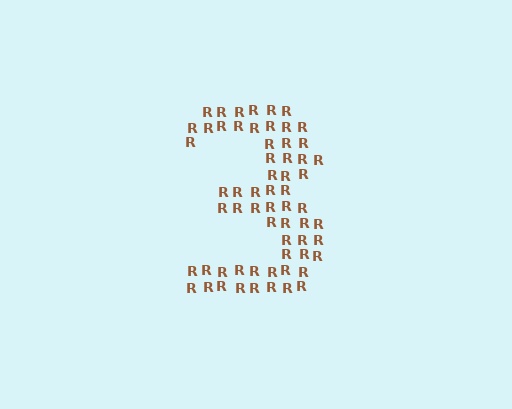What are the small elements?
The small elements are letter R's.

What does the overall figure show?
The overall figure shows the digit 3.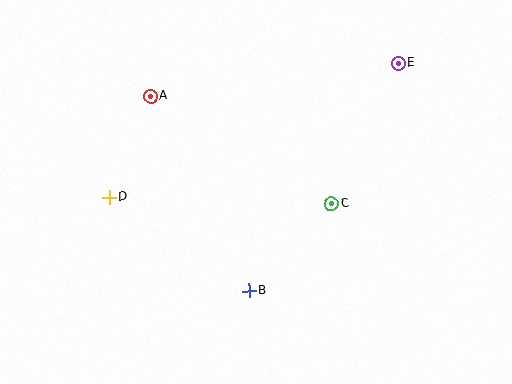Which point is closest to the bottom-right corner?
Point C is closest to the bottom-right corner.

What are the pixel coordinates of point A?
Point A is at (151, 96).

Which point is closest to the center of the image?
Point C at (331, 204) is closest to the center.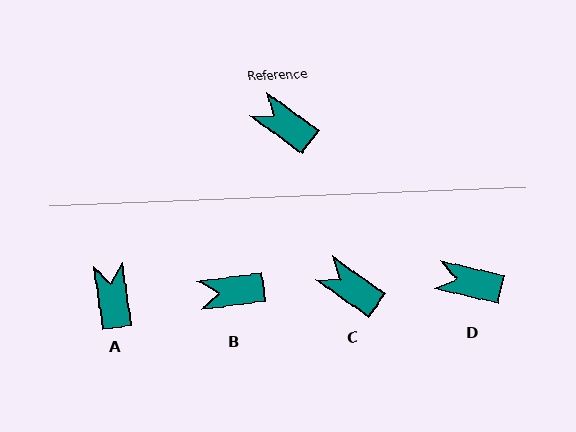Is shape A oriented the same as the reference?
No, it is off by about 46 degrees.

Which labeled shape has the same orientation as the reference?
C.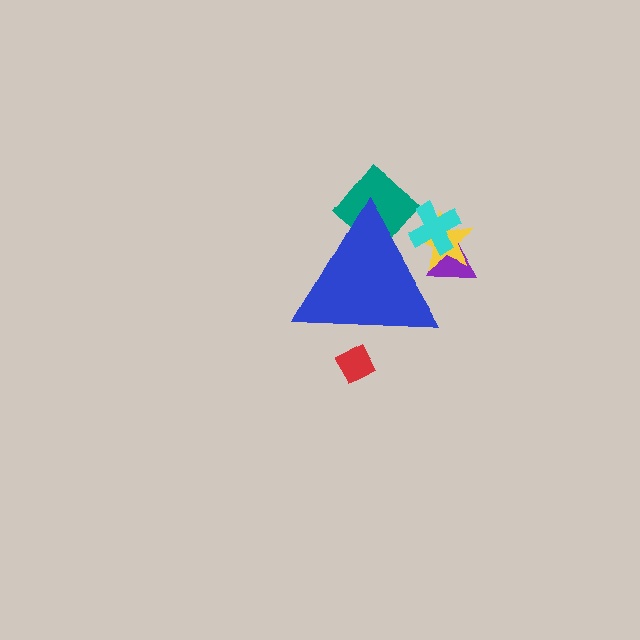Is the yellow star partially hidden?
Yes, the yellow star is partially hidden behind the blue triangle.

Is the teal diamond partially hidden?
Yes, the teal diamond is partially hidden behind the blue triangle.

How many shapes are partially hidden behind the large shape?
5 shapes are partially hidden.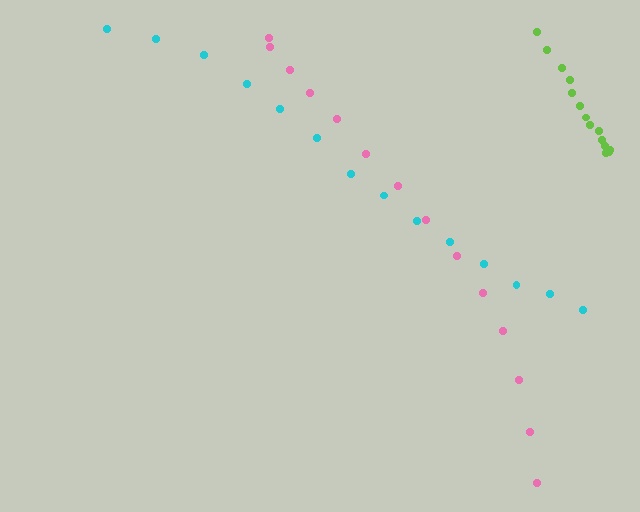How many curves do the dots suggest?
There are 3 distinct paths.